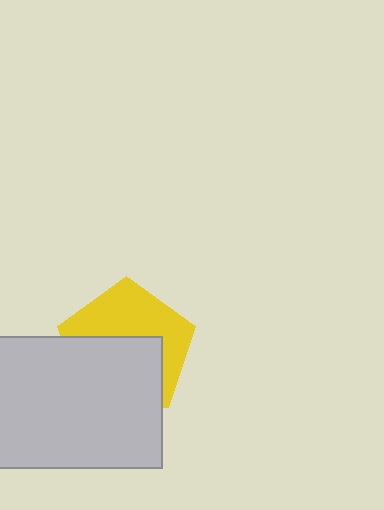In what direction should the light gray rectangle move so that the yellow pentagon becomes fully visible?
The light gray rectangle should move down. That is the shortest direction to clear the overlap and leave the yellow pentagon fully visible.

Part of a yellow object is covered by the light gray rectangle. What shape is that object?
It is a pentagon.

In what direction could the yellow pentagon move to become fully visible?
The yellow pentagon could move up. That would shift it out from behind the light gray rectangle entirely.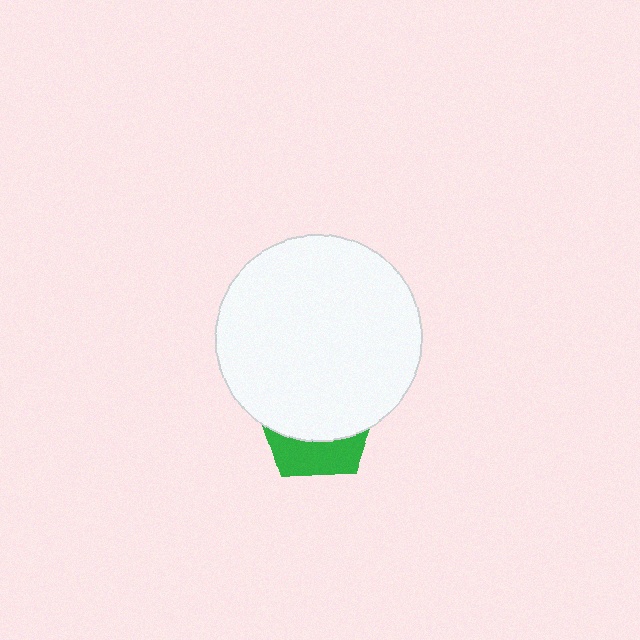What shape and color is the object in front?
The object in front is a white circle.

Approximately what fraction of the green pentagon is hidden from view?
Roughly 66% of the green pentagon is hidden behind the white circle.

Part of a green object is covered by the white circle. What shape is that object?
It is a pentagon.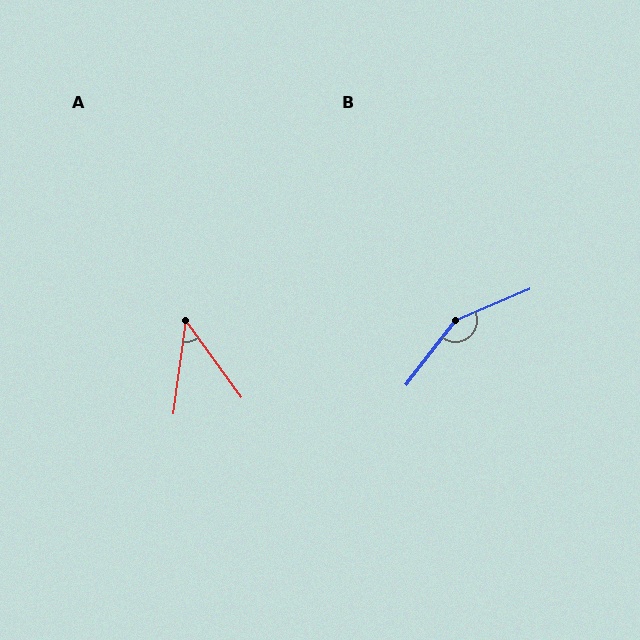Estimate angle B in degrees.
Approximately 151 degrees.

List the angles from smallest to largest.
A (44°), B (151°).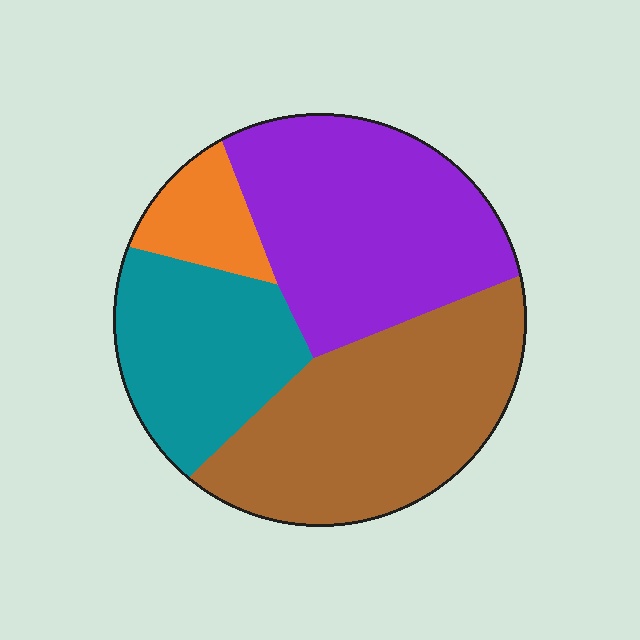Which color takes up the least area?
Orange, at roughly 10%.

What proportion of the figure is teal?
Teal takes up less than a quarter of the figure.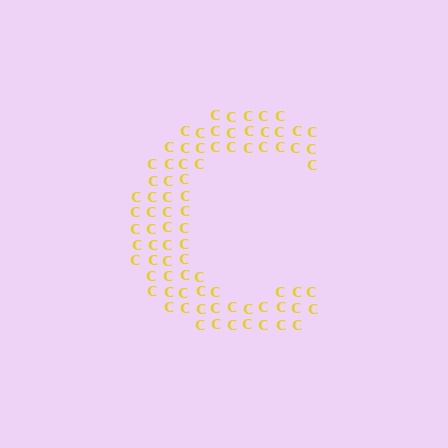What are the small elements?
The small elements are letter C's.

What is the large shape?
The large shape is the letter C.